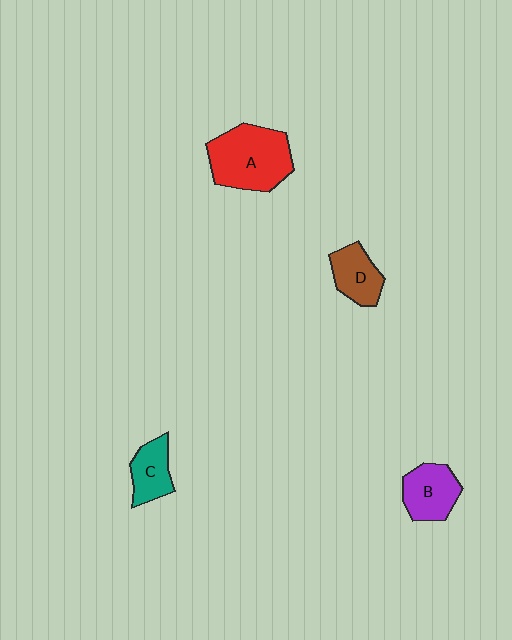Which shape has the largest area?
Shape A (red).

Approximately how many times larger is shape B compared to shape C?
Approximately 1.3 times.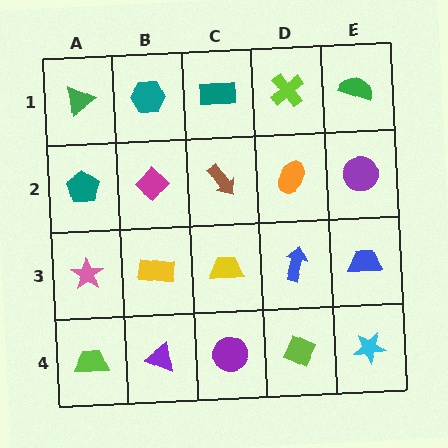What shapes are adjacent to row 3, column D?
An orange ellipse (row 2, column D), a lime diamond (row 4, column D), a yellow trapezoid (row 3, column C), a blue trapezoid (row 3, column E).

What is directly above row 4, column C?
A yellow trapezoid.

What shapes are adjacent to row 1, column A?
A teal pentagon (row 2, column A), a teal hexagon (row 1, column B).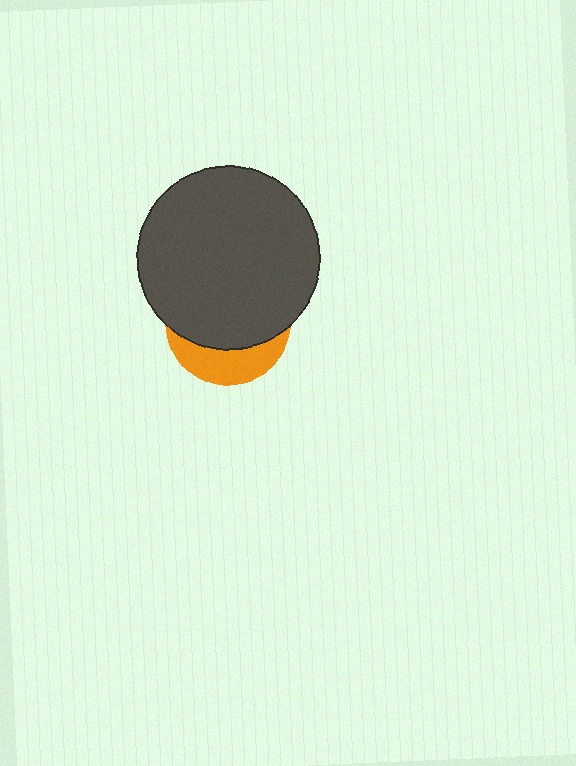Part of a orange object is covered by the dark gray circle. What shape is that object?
It is a circle.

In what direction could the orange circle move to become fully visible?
The orange circle could move down. That would shift it out from behind the dark gray circle entirely.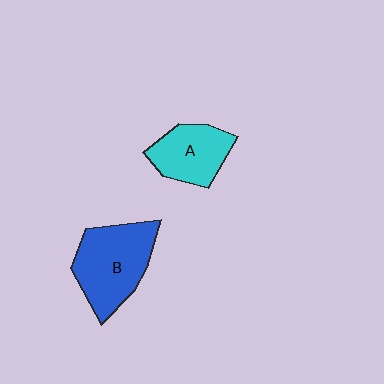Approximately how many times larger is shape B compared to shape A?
Approximately 1.4 times.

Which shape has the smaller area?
Shape A (cyan).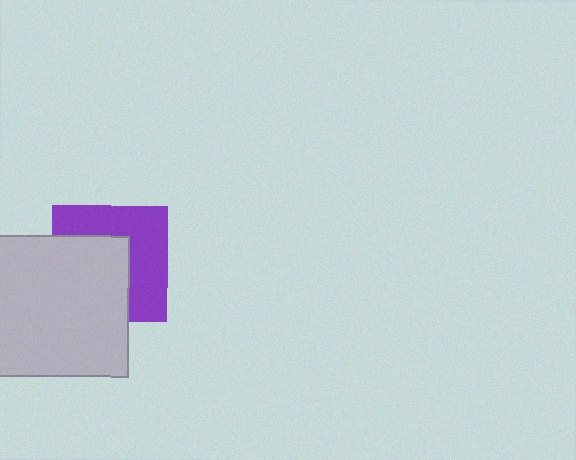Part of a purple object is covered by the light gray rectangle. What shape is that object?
It is a square.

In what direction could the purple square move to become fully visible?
The purple square could move toward the upper-right. That would shift it out from behind the light gray rectangle entirely.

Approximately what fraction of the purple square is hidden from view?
Roughly 50% of the purple square is hidden behind the light gray rectangle.